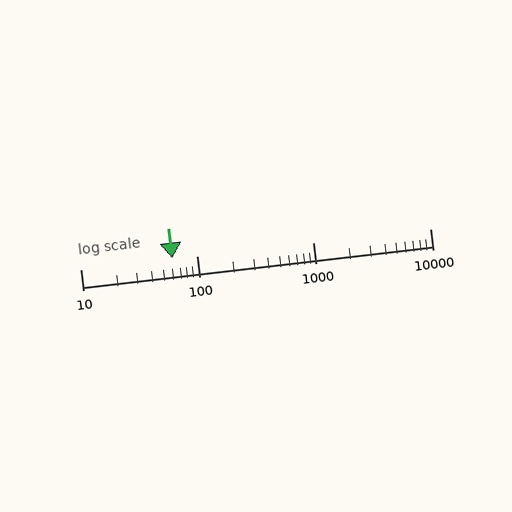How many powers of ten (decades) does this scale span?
The scale spans 3 decades, from 10 to 10000.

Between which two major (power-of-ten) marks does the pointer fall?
The pointer is between 10 and 100.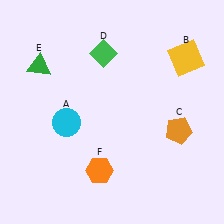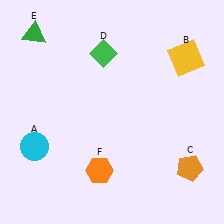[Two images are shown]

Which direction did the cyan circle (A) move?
The cyan circle (A) moved left.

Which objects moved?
The objects that moved are: the cyan circle (A), the orange pentagon (C), the green triangle (E).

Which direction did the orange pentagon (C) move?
The orange pentagon (C) moved down.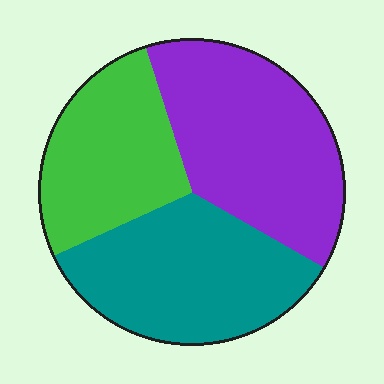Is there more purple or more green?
Purple.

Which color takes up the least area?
Green, at roughly 25%.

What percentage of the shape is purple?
Purple covers roughly 40% of the shape.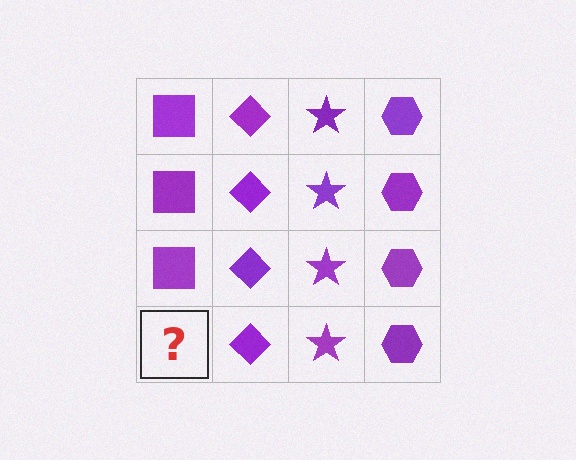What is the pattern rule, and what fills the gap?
The rule is that each column has a consistent shape. The gap should be filled with a purple square.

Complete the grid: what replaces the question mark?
The question mark should be replaced with a purple square.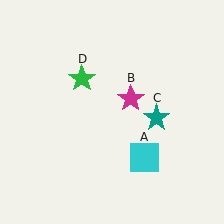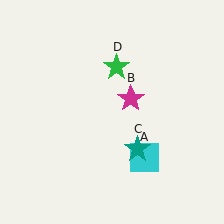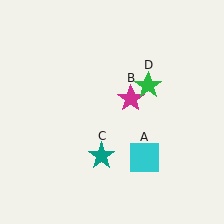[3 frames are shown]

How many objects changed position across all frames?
2 objects changed position: teal star (object C), green star (object D).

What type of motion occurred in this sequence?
The teal star (object C), green star (object D) rotated clockwise around the center of the scene.